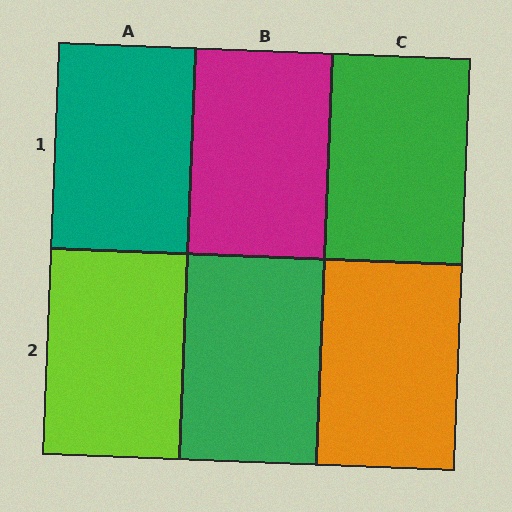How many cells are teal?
1 cell is teal.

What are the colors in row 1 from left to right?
Teal, magenta, green.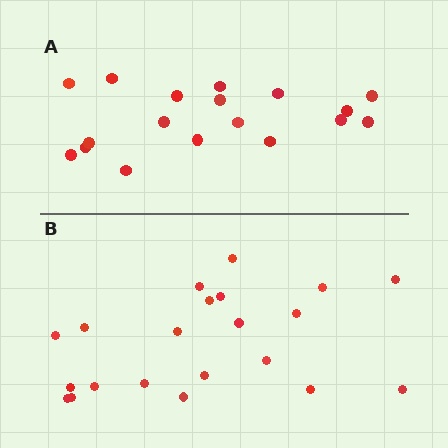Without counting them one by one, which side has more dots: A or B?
Region B (the bottom region) has more dots.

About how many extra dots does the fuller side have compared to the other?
Region B has just a few more — roughly 2 or 3 more dots than region A.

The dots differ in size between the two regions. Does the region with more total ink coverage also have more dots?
No. Region A has more total ink coverage because its dots are larger, but region B actually contains more individual dots. Total area can be misleading — the number of items is what matters here.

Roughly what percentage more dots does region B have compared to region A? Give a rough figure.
About 15% more.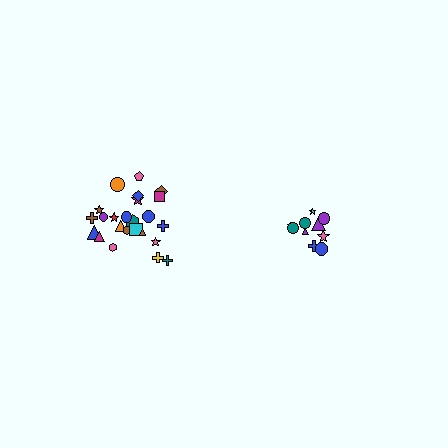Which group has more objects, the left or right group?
The left group.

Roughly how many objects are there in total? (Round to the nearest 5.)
Roughly 35 objects in total.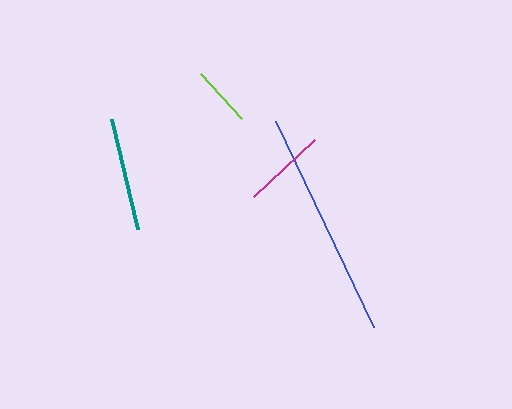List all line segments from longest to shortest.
From longest to shortest: blue, teal, magenta, lime.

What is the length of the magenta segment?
The magenta segment is approximately 83 pixels long.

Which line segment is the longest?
The blue line is the longest at approximately 229 pixels.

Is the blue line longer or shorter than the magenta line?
The blue line is longer than the magenta line.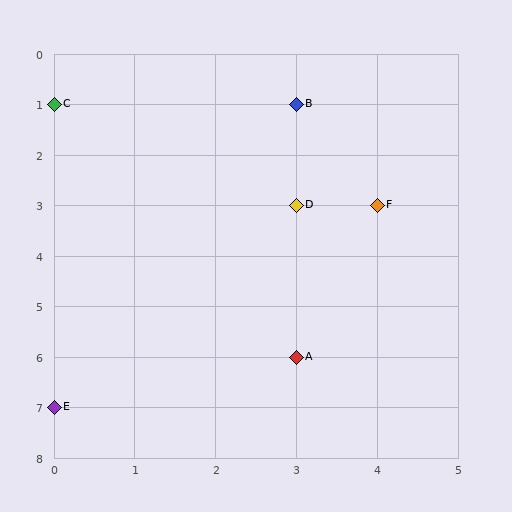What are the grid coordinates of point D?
Point D is at grid coordinates (3, 3).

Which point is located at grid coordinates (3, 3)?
Point D is at (3, 3).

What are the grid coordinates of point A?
Point A is at grid coordinates (3, 6).